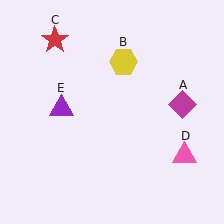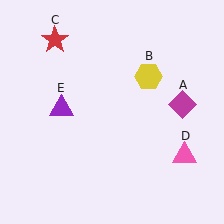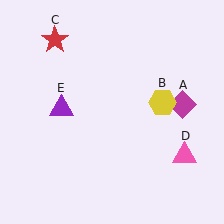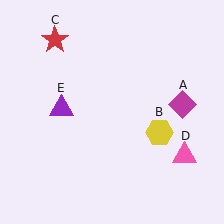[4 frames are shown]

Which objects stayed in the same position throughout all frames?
Magenta diamond (object A) and red star (object C) and pink triangle (object D) and purple triangle (object E) remained stationary.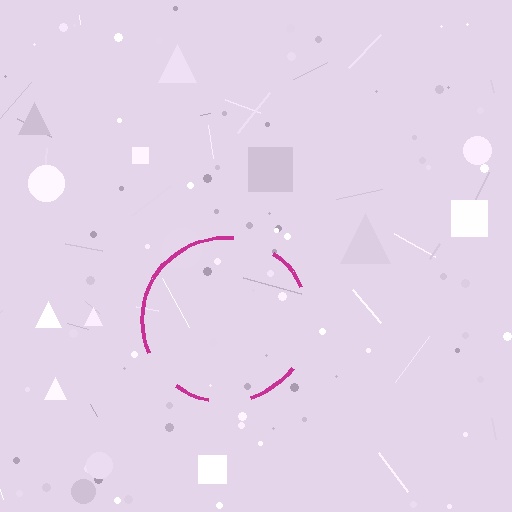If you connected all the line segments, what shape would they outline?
They would outline a circle.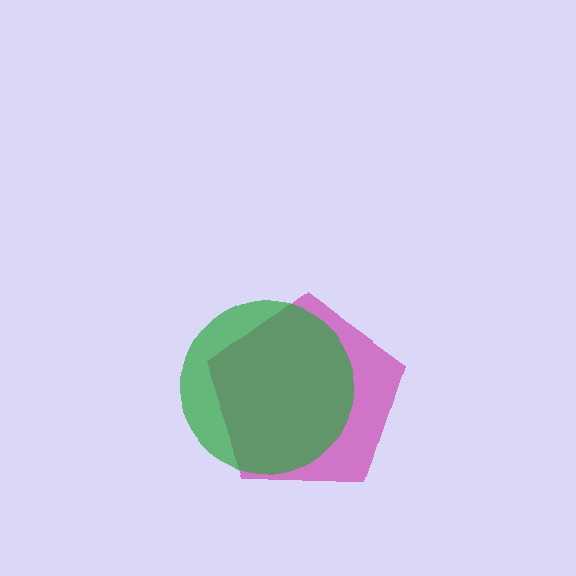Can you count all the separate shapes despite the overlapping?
Yes, there are 2 separate shapes.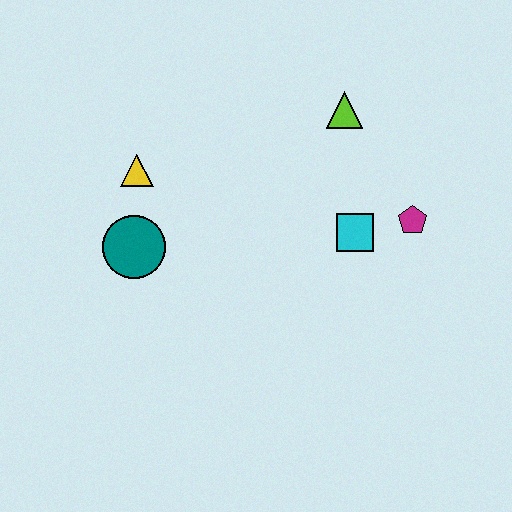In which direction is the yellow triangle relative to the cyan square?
The yellow triangle is to the left of the cyan square.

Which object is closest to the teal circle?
The yellow triangle is closest to the teal circle.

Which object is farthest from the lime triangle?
The teal circle is farthest from the lime triangle.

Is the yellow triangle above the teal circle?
Yes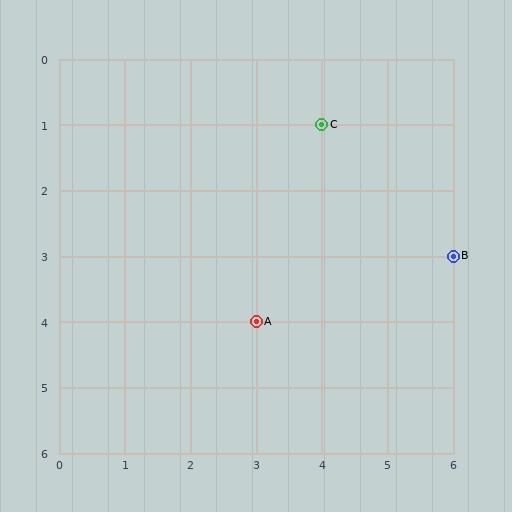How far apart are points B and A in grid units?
Points B and A are 3 columns and 1 row apart (about 3.2 grid units diagonally).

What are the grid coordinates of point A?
Point A is at grid coordinates (3, 4).